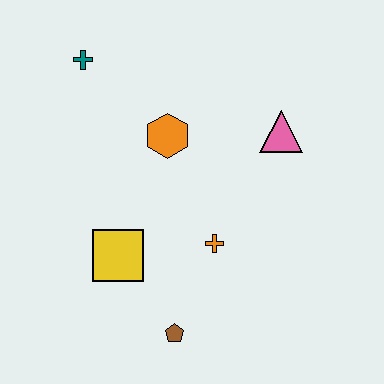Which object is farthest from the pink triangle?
The brown pentagon is farthest from the pink triangle.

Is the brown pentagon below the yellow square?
Yes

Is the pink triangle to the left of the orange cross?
No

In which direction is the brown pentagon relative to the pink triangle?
The brown pentagon is below the pink triangle.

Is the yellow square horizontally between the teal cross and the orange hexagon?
Yes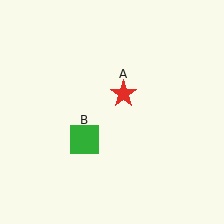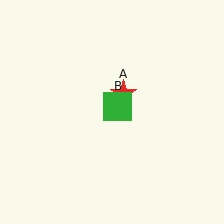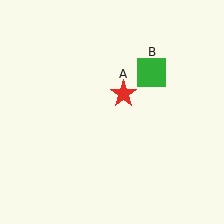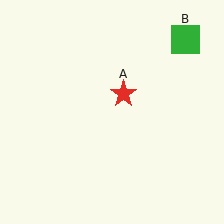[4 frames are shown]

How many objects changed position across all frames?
1 object changed position: green square (object B).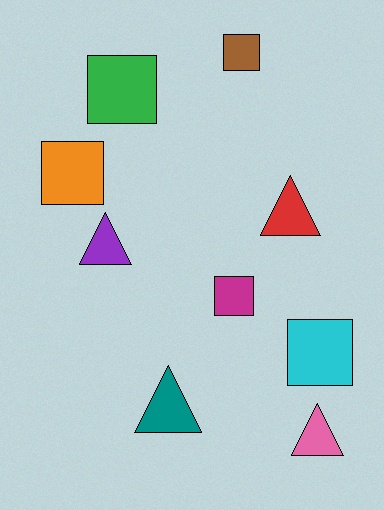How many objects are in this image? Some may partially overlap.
There are 9 objects.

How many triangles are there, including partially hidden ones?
There are 4 triangles.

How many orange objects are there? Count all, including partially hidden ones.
There is 1 orange object.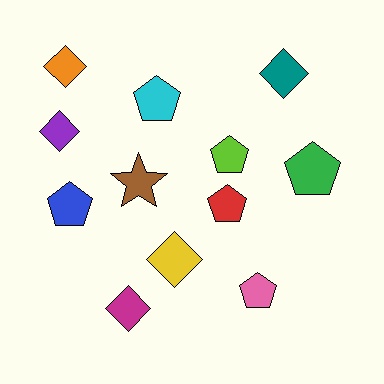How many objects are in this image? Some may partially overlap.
There are 12 objects.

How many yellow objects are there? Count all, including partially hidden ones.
There is 1 yellow object.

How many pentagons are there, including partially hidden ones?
There are 6 pentagons.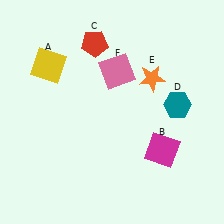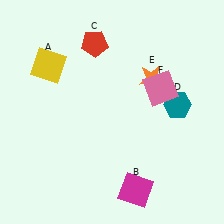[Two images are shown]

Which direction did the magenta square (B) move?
The magenta square (B) moved down.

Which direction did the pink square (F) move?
The pink square (F) moved right.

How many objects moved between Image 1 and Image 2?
2 objects moved between the two images.